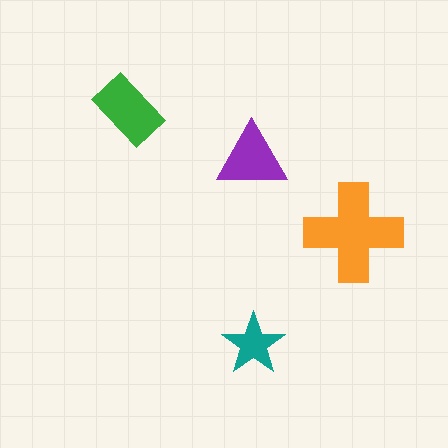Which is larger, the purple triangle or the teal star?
The purple triangle.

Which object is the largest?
The orange cross.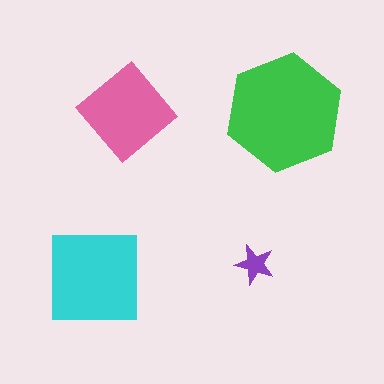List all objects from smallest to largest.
The purple star, the pink diamond, the cyan square, the green hexagon.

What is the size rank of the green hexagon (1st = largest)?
1st.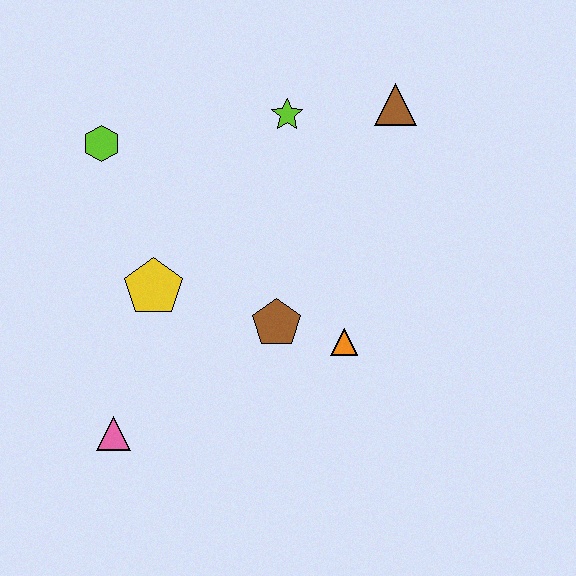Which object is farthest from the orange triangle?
The lime hexagon is farthest from the orange triangle.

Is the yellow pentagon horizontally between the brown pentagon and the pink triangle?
Yes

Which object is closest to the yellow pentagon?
The brown pentagon is closest to the yellow pentagon.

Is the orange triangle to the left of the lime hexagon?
No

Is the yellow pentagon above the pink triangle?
Yes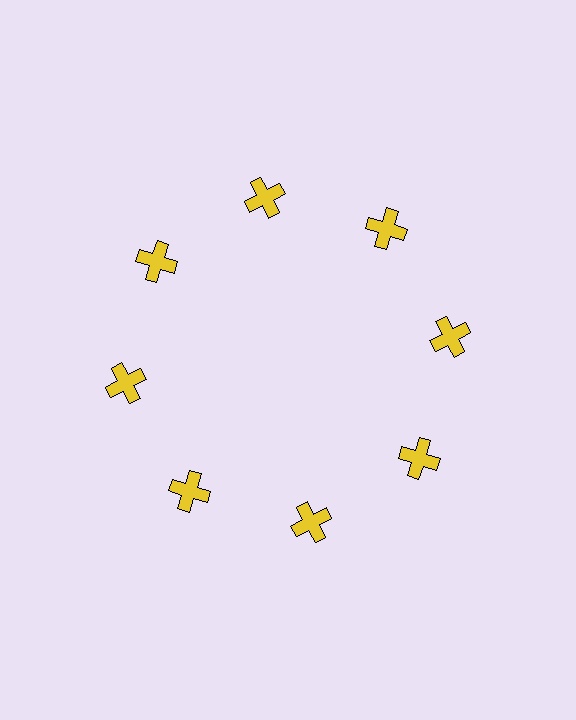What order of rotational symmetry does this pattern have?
This pattern has 8-fold rotational symmetry.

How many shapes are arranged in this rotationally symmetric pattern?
There are 8 shapes, arranged in 8 groups of 1.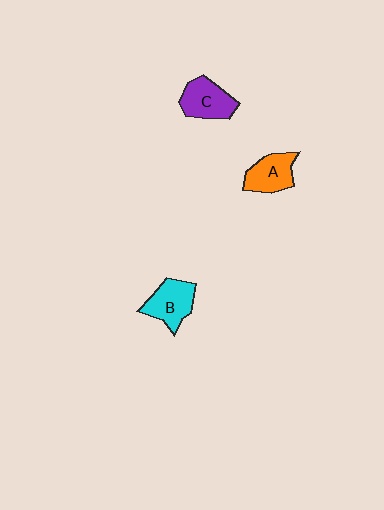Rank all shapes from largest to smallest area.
From largest to smallest: B (cyan), C (purple), A (orange).